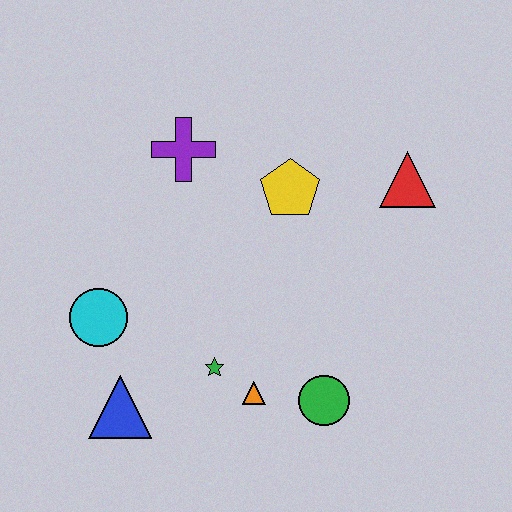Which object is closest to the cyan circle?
The blue triangle is closest to the cyan circle.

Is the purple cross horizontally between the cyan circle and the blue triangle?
No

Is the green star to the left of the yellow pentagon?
Yes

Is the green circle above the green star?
No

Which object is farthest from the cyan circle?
The red triangle is farthest from the cyan circle.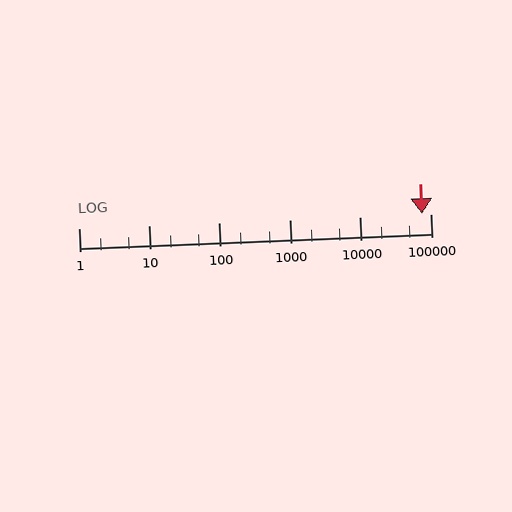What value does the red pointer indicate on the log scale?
The pointer indicates approximately 76000.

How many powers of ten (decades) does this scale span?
The scale spans 5 decades, from 1 to 100000.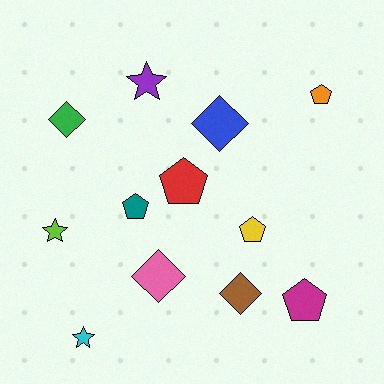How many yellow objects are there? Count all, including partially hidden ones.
There is 1 yellow object.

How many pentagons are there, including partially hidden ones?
There are 5 pentagons.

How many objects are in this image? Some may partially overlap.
There are 12 objects.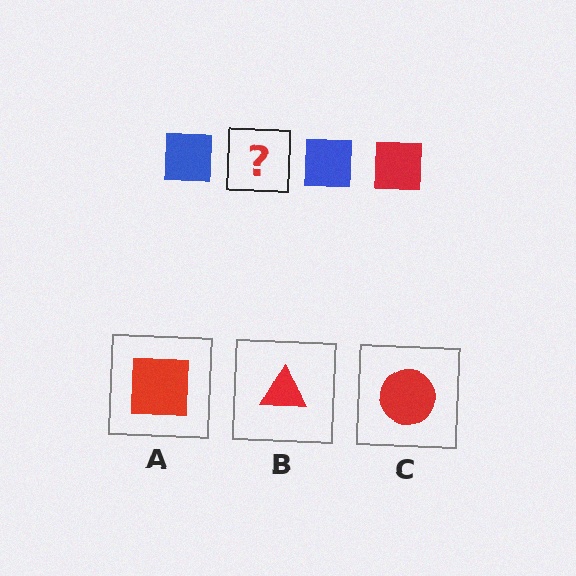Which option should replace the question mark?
Option A.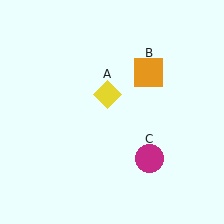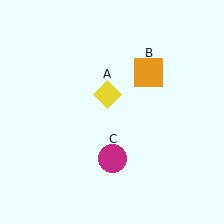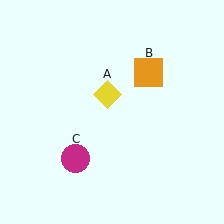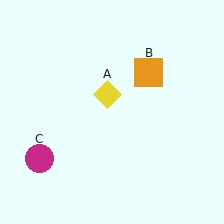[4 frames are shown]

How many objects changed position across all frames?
1 object changed position: magenta circle (object C).